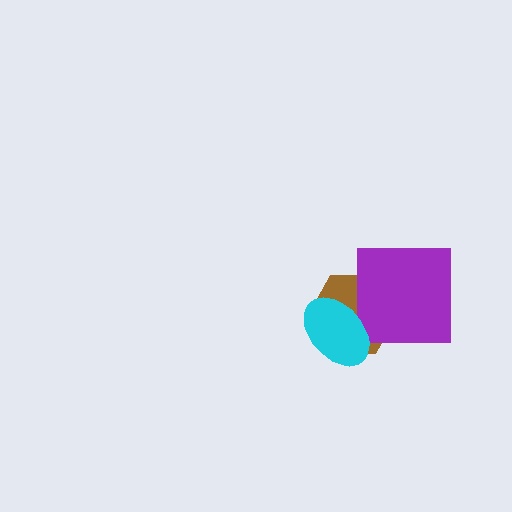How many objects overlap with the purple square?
2 objects overlap with the purple square.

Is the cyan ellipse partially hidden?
No, no other shape covers it.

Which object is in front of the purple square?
The cyan ellipse is in front of the purple square.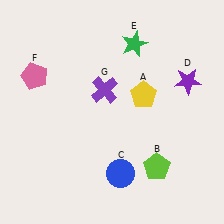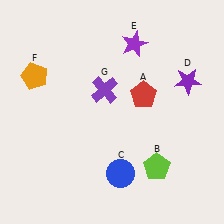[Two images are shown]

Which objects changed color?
A changed from yellow to red. E changed from green to purple. F changed from pink to orange.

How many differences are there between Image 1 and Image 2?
There are 3 differences between the two images.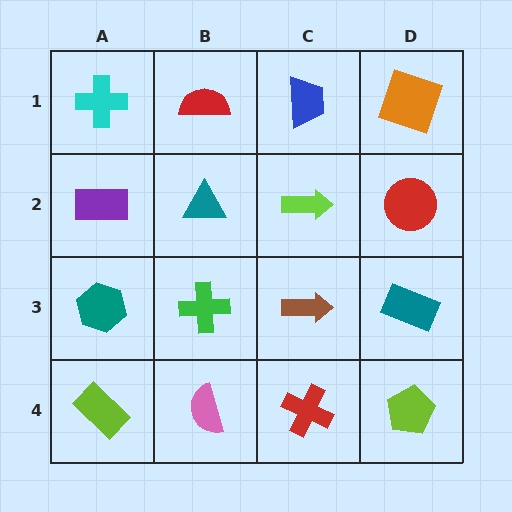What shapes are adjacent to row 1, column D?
A red circle (row 2, column D), a blue trapezoid (row 1, column C).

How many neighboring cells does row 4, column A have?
2.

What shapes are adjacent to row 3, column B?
A teal triangle (row 2, column B), a pink semicircle (row 4, column B), a teal hexagon (row 3, column A), a brown arrow (row 3, column C).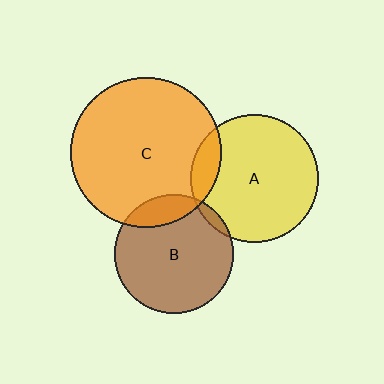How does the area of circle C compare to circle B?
Approximately 1.6 times.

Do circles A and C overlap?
Yes.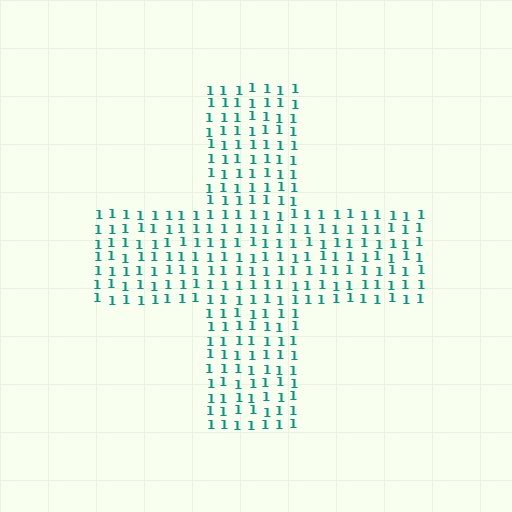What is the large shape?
The large shape is a cross.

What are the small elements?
The small elements are digit 1's.